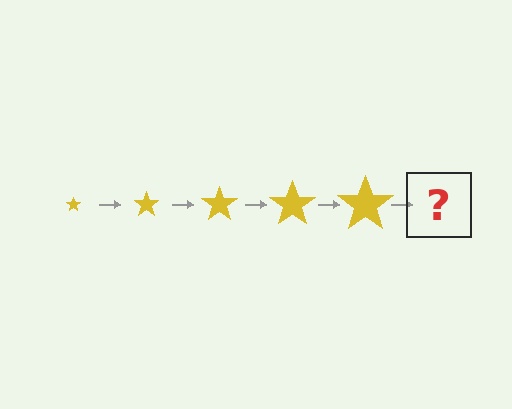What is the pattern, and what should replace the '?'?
The pattern is that the star gets progressively larger each step. The '?' should be a yellow star, larger than the previous one.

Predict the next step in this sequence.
The next step is a yellow star, larger than the previous one.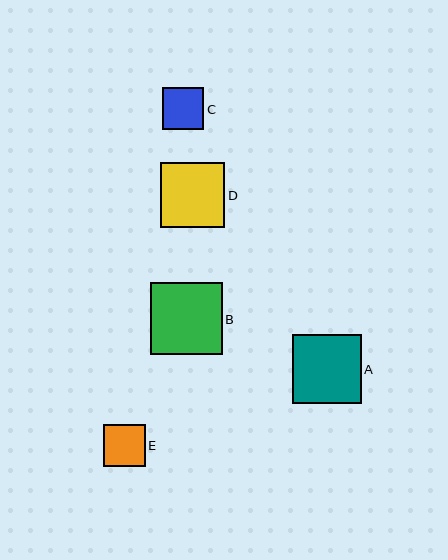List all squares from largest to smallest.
From largest to smallest: B, A, D, E, C.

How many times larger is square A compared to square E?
Square A is approximately 1.6 times the size of square E.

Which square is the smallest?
Square C is the smallest with a size of approximately 41 pixels.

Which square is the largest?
Square B is the largest with a size of approximately 72 pixels.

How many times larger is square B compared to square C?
Square B is approximately 1.7 times the size of square C.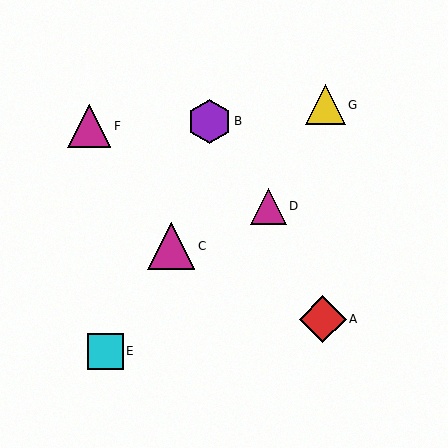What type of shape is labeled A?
Shape A is a red diamond.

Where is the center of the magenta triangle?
The center of the magenta triangle is at (171, 246).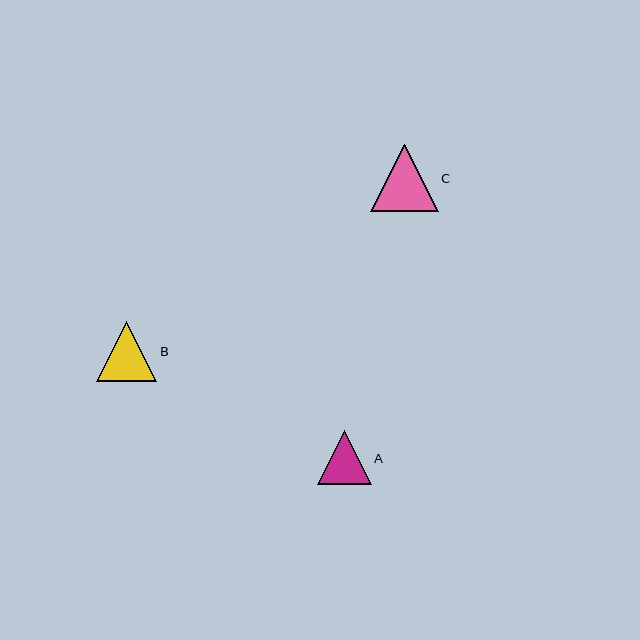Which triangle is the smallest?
Triangle A is the smallest with a size of approximately 54 pixels.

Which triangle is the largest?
Triangle C is the largest with a size of approximately 68 pixels.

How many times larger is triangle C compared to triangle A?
Triangle C is approximately 1.3 times the size of triangle A.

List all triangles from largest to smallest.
From largest to smallest: C, B, A.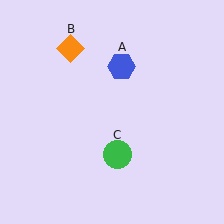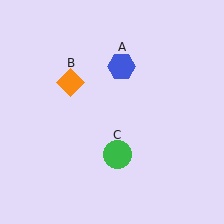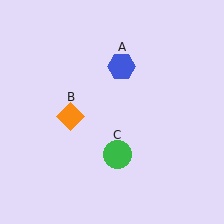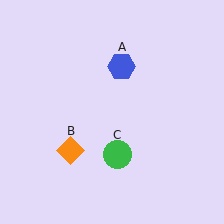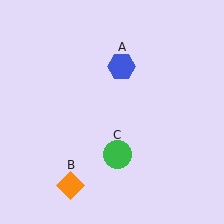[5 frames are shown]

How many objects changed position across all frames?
1 object changed position: orange diamond (object B).